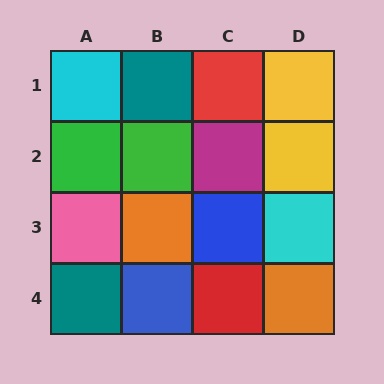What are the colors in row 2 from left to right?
Green, green, magenta, yellow.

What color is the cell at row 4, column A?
Teal.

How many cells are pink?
1 cell is pink.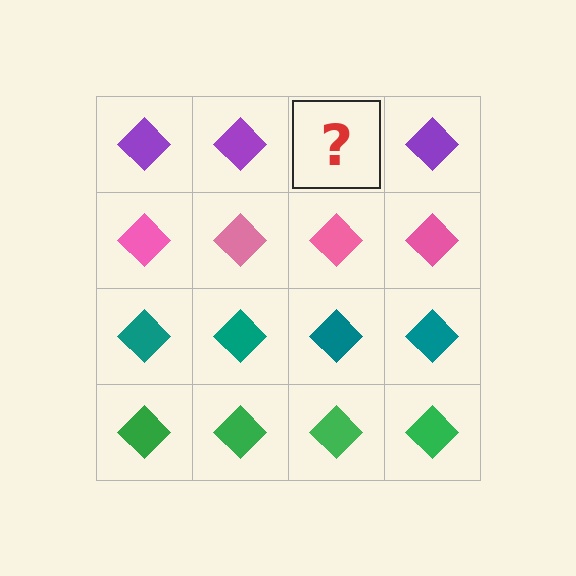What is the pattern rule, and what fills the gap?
The rule is that each row has a consistent color. The gap should be filled with a purple diamond.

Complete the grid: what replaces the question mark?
The question mark should be replaced with a purple diamond.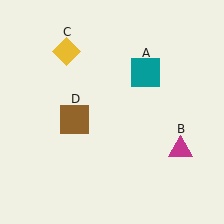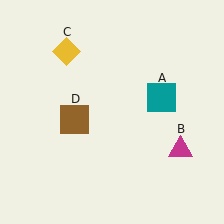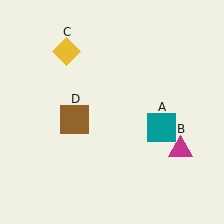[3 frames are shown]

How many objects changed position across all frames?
1 object changed position: teal square (object A).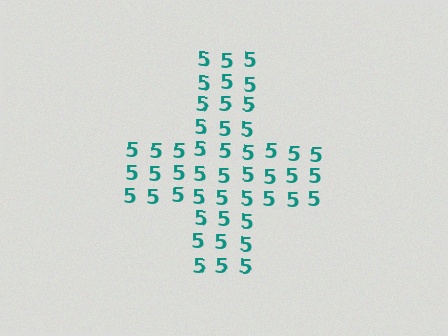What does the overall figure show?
The overall figure shows a cross.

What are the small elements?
The small elements are digit 5's.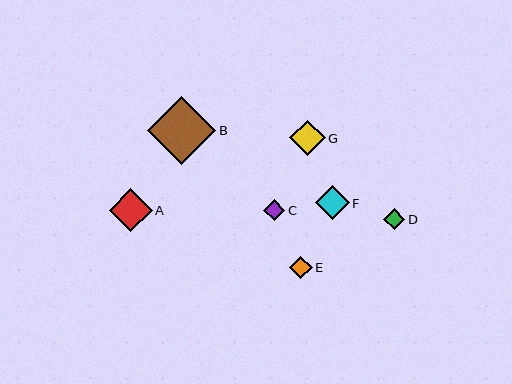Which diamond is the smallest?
Diamond D is the smallest with a size of approximately 21 pixels.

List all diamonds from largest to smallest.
From largest to smallest: B, A, G, F, E, C, D.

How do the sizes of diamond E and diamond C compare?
Diamond E and diamond C are approximately the same size.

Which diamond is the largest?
Diamond B is the largest with a size of approximately 68 pixels.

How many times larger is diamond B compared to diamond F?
Diamond B is approximately 2.0 times the size of diamond F.